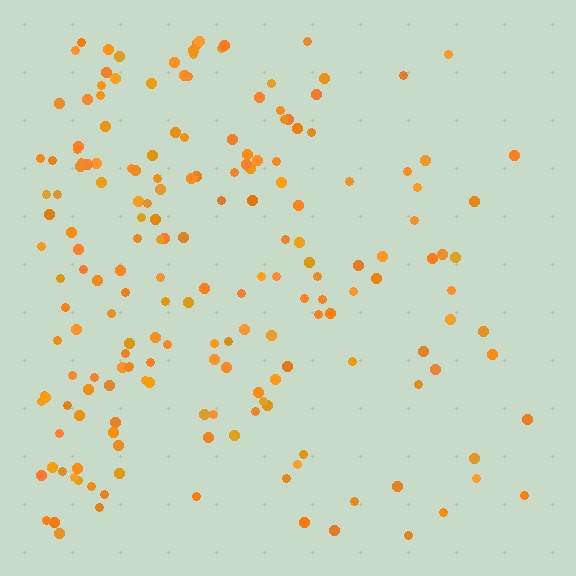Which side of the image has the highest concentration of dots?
The left.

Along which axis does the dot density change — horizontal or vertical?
Horizontal.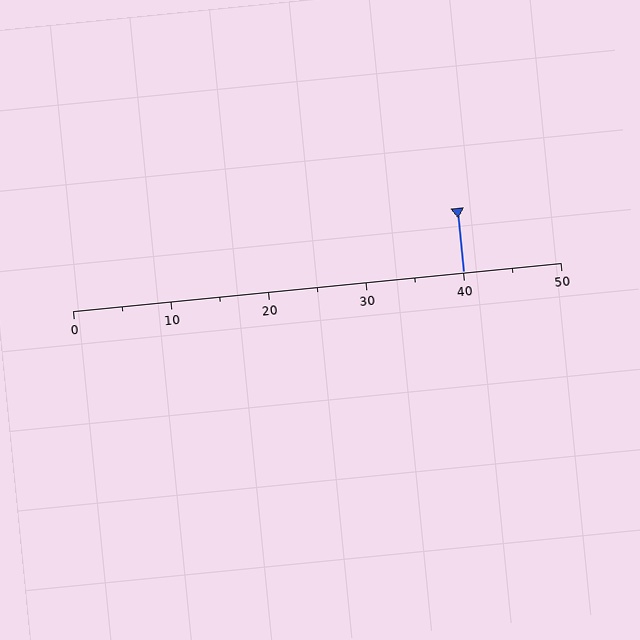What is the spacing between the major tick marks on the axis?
The major ticks are spaced 10 apart.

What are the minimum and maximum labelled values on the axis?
The axis runs from 0 to 50.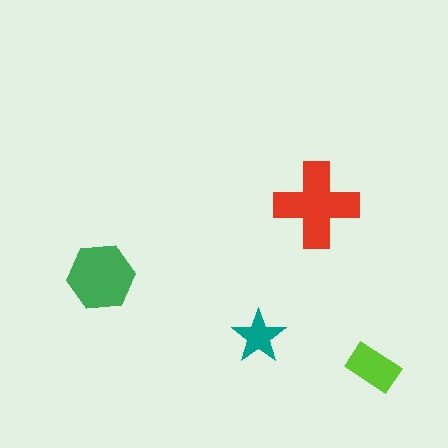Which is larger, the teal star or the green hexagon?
The green hexagon.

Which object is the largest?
The red cross.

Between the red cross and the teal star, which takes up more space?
The red cross.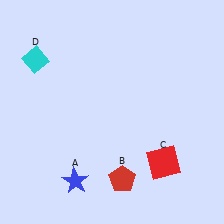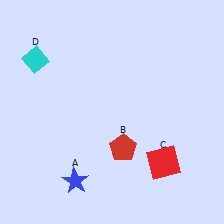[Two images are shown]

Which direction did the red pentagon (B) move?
The red pentagon (B) moved up.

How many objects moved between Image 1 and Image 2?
1 object moved between the two images.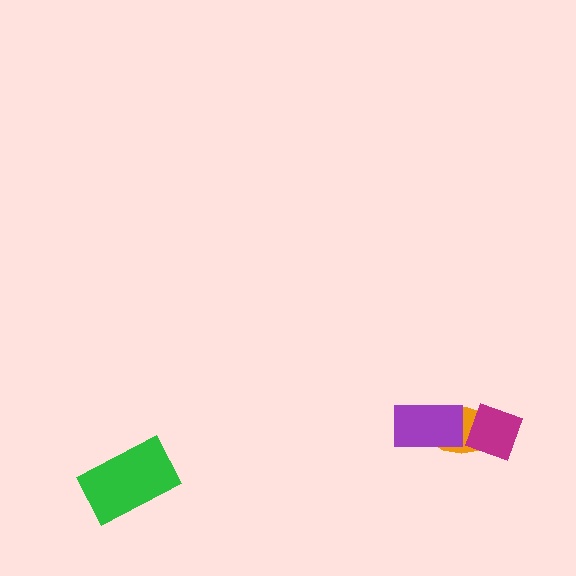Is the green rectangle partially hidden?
No, no other shape covers it.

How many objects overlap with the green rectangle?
0 objects overlap with the green rectangle.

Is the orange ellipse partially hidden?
Yes, it is partially covered by another shape.